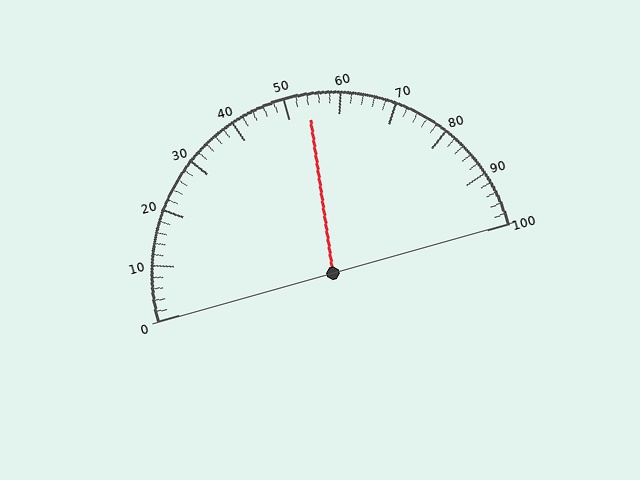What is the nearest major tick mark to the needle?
The nearest major tick mark is 50.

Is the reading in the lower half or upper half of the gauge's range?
The reading is in the upper half of the range (0 to 100).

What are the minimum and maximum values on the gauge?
The gauge ranges from 0 to 100.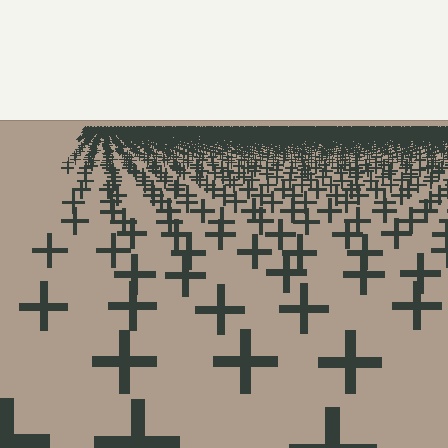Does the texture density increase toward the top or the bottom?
Density increases toward the top.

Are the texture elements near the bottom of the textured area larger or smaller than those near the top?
Larger. Near the bottom, elements are closer to the viewer and appear at a bigger on-screen size.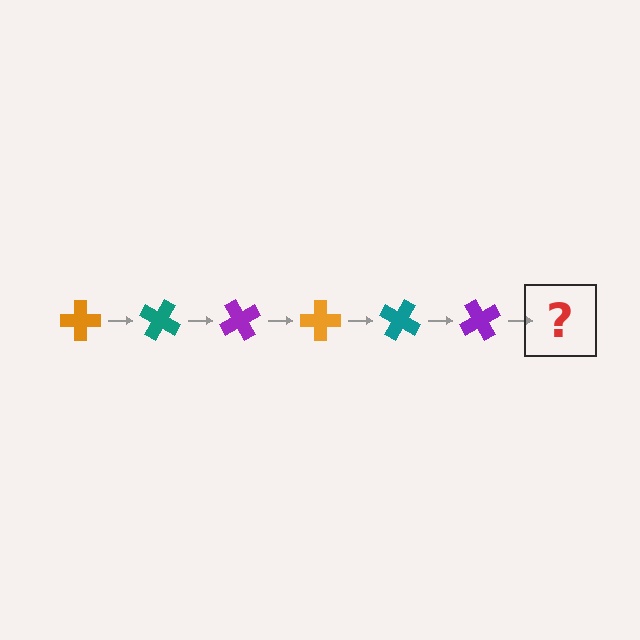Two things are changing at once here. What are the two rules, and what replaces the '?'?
The two rules are that it rotates 30 degrees each step and the color cycles through orange, teal, and purple. The '?' should be an orange cross, rotated 180 degrees from the start.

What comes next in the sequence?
The next element should be an orange cross, rotated 180 degrees from the start.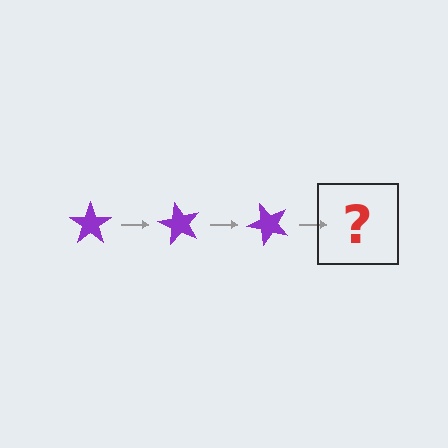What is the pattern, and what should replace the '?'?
The pattern is that the star rotates 60 degrees each step. The '?' should be a purple star rotated 180 degrees.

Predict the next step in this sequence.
The next step is a purple star rotated 180 degrees.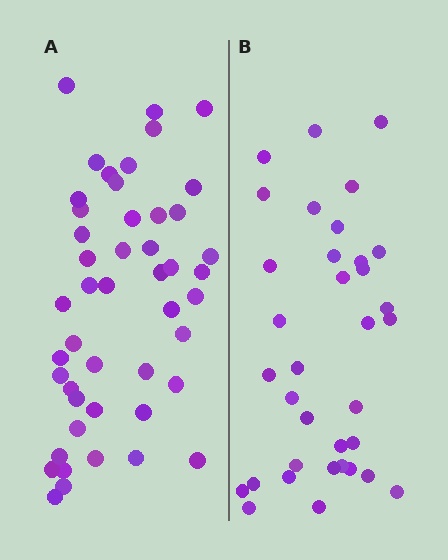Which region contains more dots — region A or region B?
Region A (the left region) has more dots.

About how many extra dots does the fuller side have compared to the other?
Region A has roughly 12 or so more dots than region B.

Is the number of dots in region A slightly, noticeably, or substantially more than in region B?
Region A has noticeably more, but not dramatically so. The ratio is roughly 1.3 to 1.